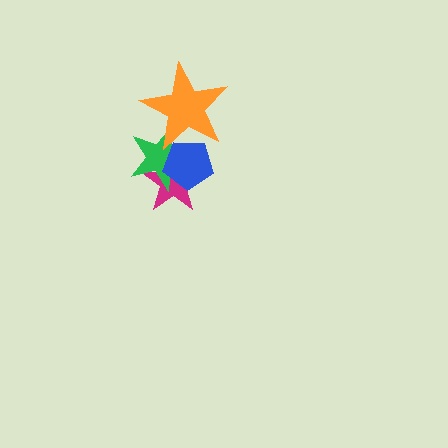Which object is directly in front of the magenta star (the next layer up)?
The green star is directly in front of the magenta star.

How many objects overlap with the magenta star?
2 objects overlap with the magenta star.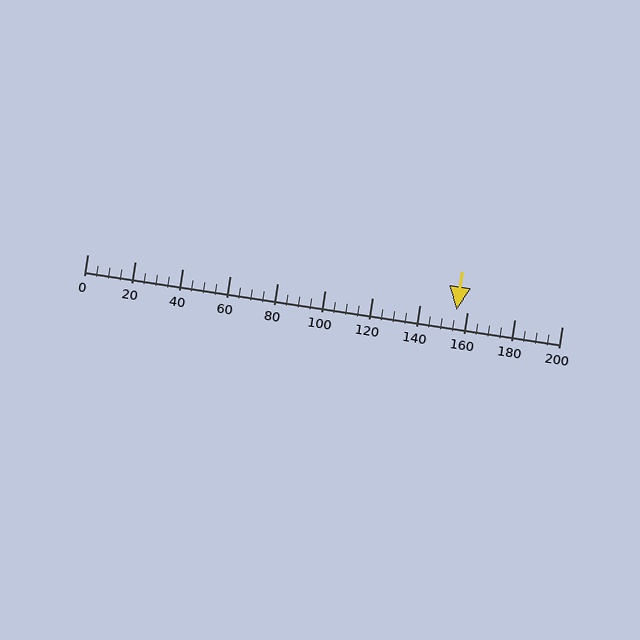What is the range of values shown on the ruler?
The ruler shows values from 0 to 200.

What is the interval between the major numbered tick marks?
The major tick marks are spaced 20 units apart.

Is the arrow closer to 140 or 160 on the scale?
The arrow is closer to 160.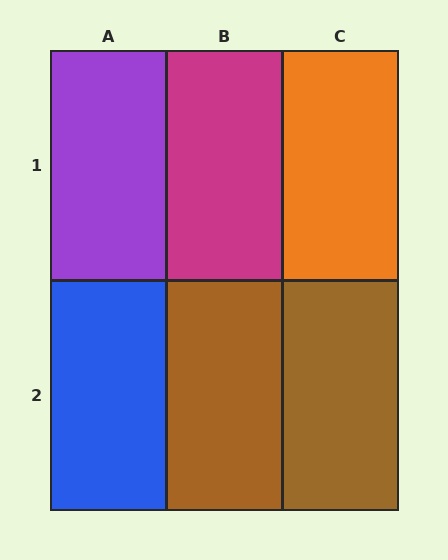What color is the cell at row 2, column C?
Brown.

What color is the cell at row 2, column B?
Brown.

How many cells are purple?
1 cell is purple.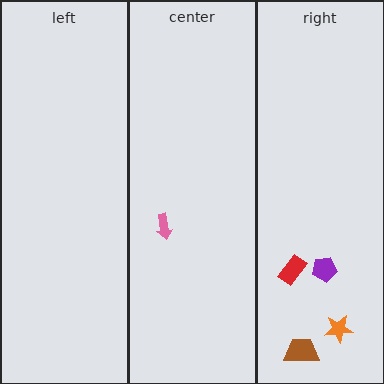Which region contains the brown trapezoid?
The right region.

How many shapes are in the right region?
4.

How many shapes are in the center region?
1.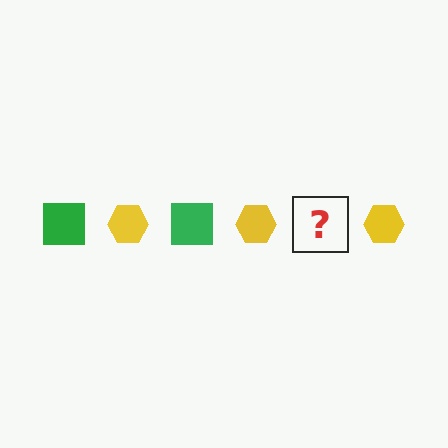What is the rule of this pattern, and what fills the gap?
The rule is that the pattern alternates between green square and yellow hexagon. The gap should be filled with a green square.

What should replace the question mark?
The question mark should be replaced with a green square.